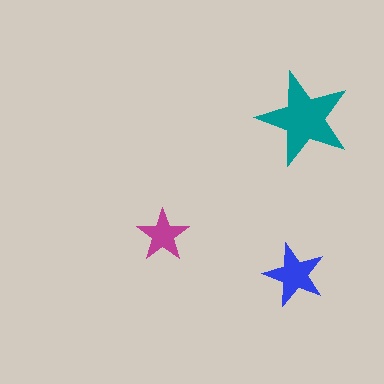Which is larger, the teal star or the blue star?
The teal one.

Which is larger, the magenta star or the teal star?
The teal one.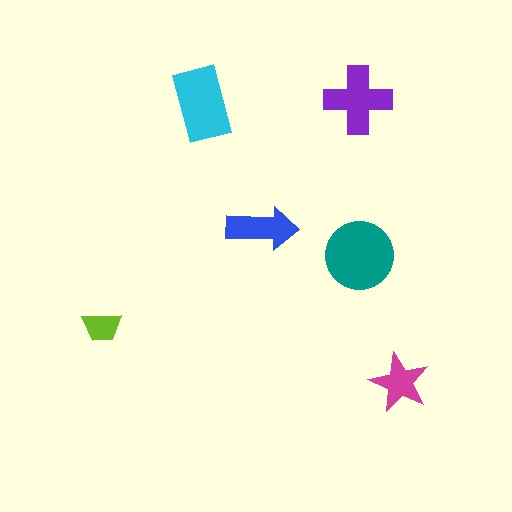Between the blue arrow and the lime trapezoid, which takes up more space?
The blue arrow.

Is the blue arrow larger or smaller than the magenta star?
Larger.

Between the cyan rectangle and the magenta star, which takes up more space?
The cyan rectangle.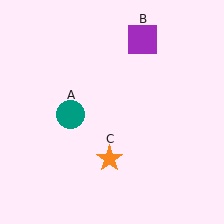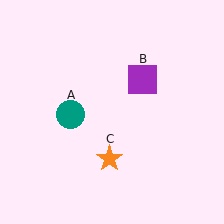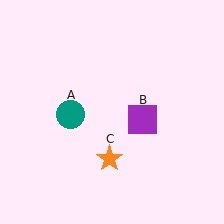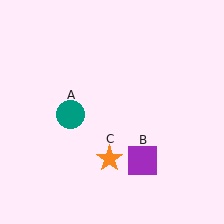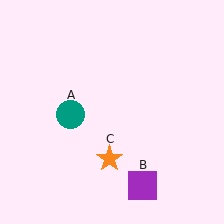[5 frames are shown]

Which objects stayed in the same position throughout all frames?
Teal circle (object A) and orange star (object C) remained stationary.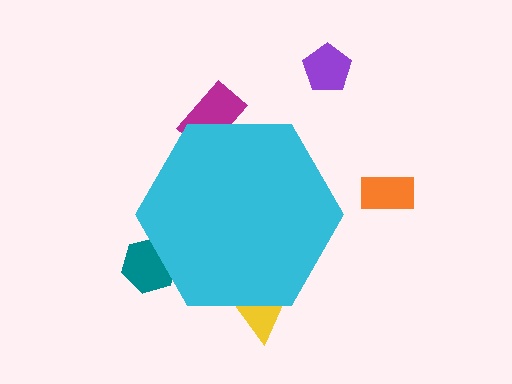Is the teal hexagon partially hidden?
Yes, the teal hexagon is partially hidden behind the cyan hexagon.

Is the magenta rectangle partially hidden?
Yes, the magenta rectangle is partially hidden behind the cyan hexagon.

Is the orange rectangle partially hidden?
No, the orange rectangle is fully visible.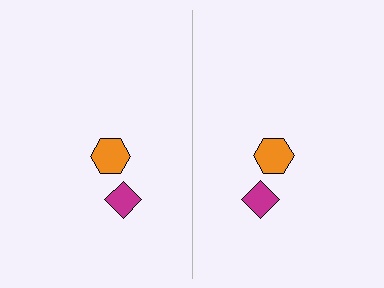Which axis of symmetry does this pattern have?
The pattern has a vertical axis of symmetry running through the center of the image.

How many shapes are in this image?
There are 4 shapes in this image.